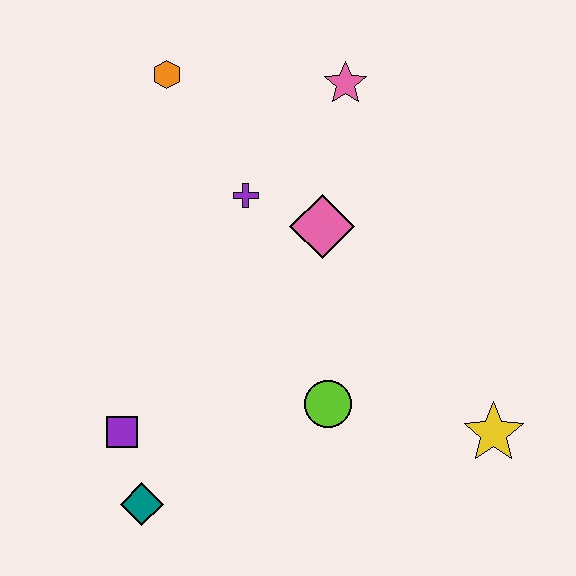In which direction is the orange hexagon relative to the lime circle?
The orange hexagon is above the lime circle.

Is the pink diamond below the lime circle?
No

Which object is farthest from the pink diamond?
The teal diamond is farthest from the pink diamond.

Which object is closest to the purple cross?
The pink diamond is closest to the purple cross.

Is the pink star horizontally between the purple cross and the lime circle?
No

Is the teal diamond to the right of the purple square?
Yes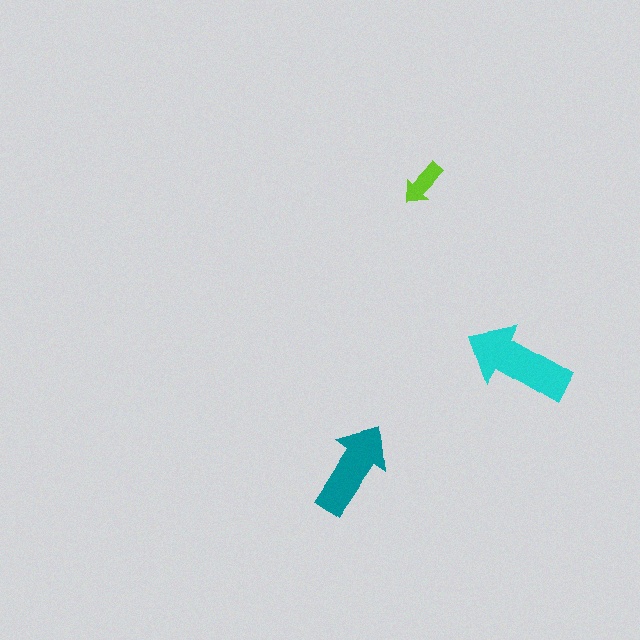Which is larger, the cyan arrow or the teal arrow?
The cyan one.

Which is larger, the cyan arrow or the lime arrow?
The cyan one.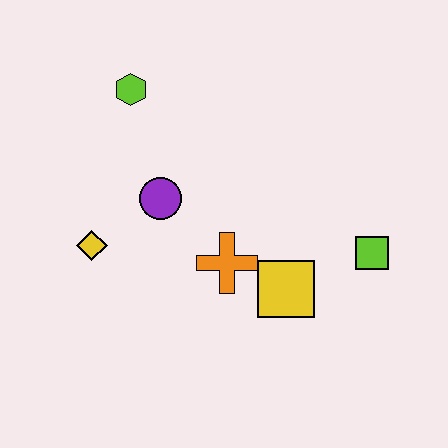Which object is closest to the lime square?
The yellow square is closest to the lime square.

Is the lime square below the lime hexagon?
Yes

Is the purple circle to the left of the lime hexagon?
No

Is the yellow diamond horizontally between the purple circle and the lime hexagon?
No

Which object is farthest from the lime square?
The lime hexagon is farthest from the lime square.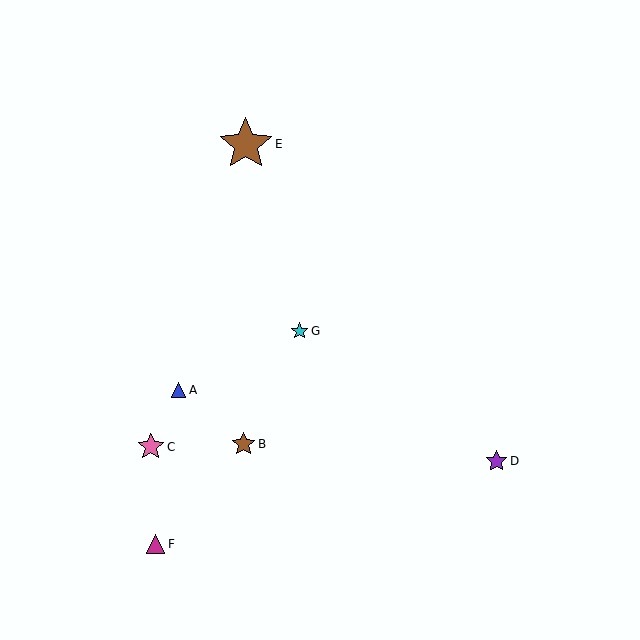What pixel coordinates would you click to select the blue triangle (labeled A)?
Click at (178, 390) to select the blue triangle A.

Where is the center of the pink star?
The center of the pink star is at (151, 447).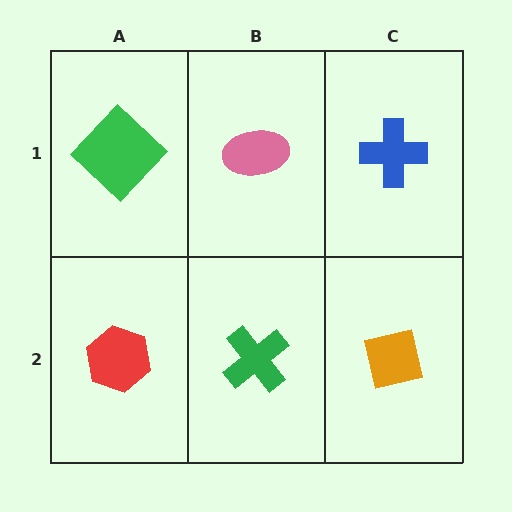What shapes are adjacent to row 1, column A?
A red hexagon (row 2, column A), a pink ellipse (row 1, column B).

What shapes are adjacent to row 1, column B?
A green cross (row 2, column B), a green diamond (row 1, column A), a blue cross (row 1, column C).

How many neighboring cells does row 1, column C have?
2.